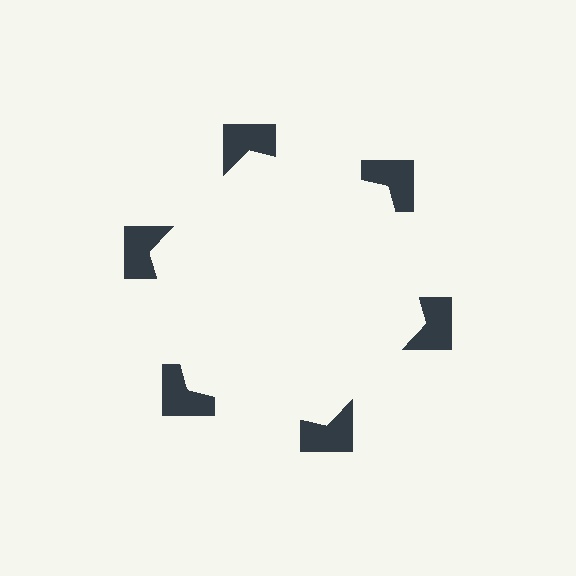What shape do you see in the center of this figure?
An illusory hexagon — its edges are inferred from the aligned wedge cuts in the notched squares, not physically drawn.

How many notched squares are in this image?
There are 6 — one at each vertex of the illusory hexagon.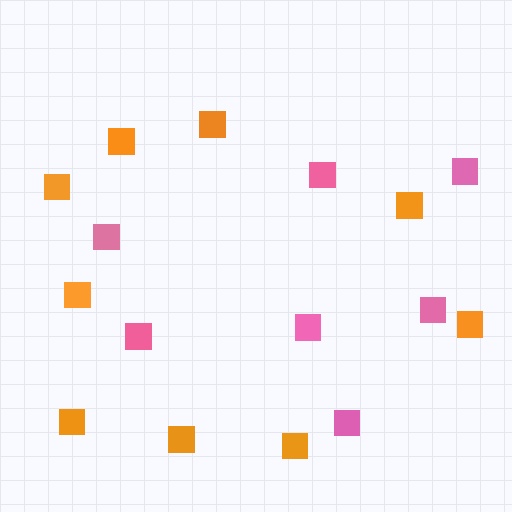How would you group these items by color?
There are 2 groups: one group of pink squares (7) and one group of orange squares (9).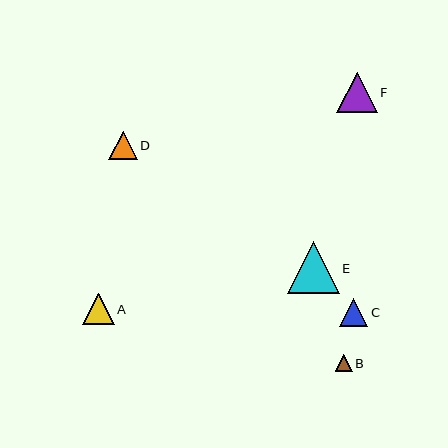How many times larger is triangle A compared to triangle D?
Triangle A is approximately 1.1 times the size of triangle D.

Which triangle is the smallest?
Triangle B is the smallest with a size of approximately 17 pixels.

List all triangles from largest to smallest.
From largest to smallest: E, F, A, D, C, B.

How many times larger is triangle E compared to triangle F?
Triangle E is approximately 1.3 times the size of triangle F.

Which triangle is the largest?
Triangle E is the largest with a size of approximately 52 pixels.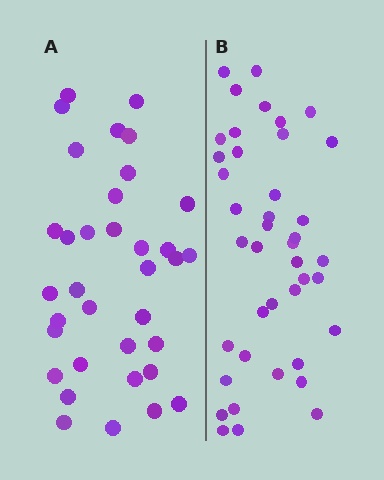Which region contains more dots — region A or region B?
Region B (the right region) has more dots.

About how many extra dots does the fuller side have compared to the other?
Region B has about 6 more dots than region A.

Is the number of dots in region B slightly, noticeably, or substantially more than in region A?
Region B has only slightly more — the two regions are fairly close. The ratio is roughly 1.2 to 1.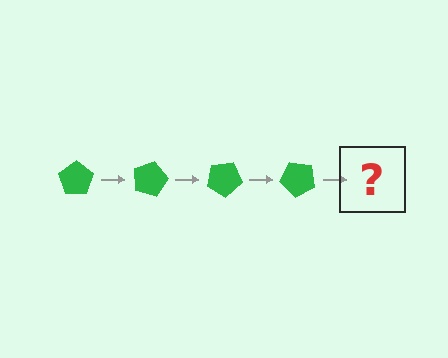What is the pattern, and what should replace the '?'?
The pattern is that the pentagon rotates 15 degrees each step. The '?' should be a green pentagon rotated 60 degrees.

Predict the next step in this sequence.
The next step is a green pentagon rotated 60 degrees.